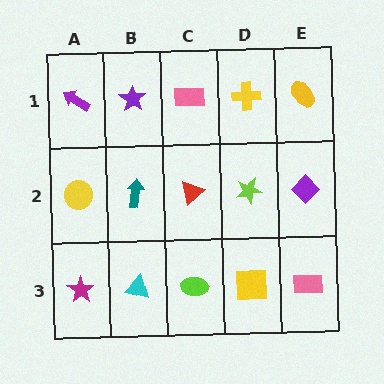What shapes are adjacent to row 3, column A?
A yellow circle (row 2, column A), a cyan triangle (row 3, column B).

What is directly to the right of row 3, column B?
A lime ellipse.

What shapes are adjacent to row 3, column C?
A red triangle (row 2, column C), a cyan triangle (row 3, column B), a yellow square (row 3, column D).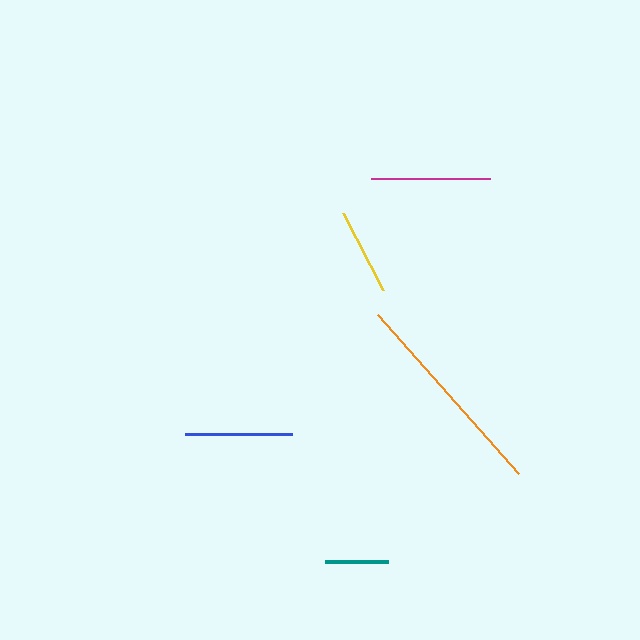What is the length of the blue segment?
The blue segment is approximately 107 pixels long.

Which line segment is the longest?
The orange line is the longest at approximately 213 pixels.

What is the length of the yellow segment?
The yellow segment is approximately 86 pixels long.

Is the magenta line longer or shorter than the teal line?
The magenta line is longer than the teal line.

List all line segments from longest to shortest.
From longest to shortest: orange, magenta, blue, yellow, teal.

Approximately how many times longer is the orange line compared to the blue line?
The orange line is approximately 2.0 times the length of the blue line.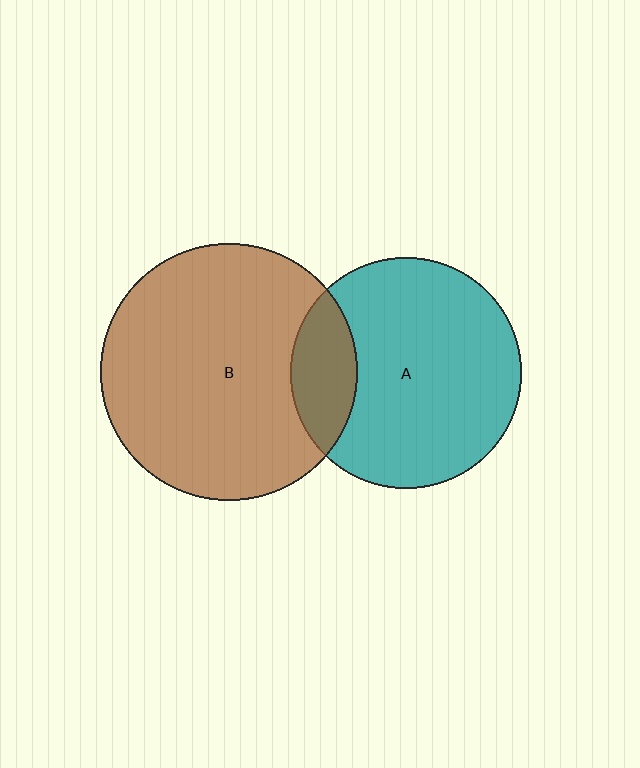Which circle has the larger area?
Circle B (brown).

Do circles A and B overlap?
Yes.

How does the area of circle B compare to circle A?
Approximately 1.2 times.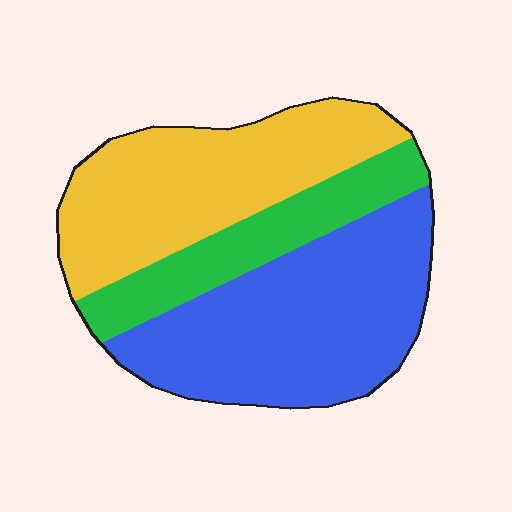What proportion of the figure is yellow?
Yellow covers about 35% of the figure.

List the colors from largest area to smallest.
From largest to smallest: blue, yellow, green.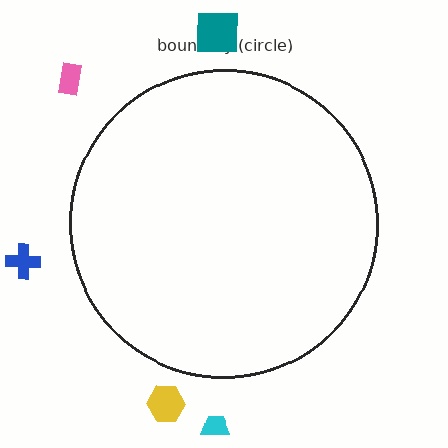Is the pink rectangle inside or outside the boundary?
Outside.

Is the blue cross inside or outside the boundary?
Outside.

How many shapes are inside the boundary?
0 inside, 5 outside.